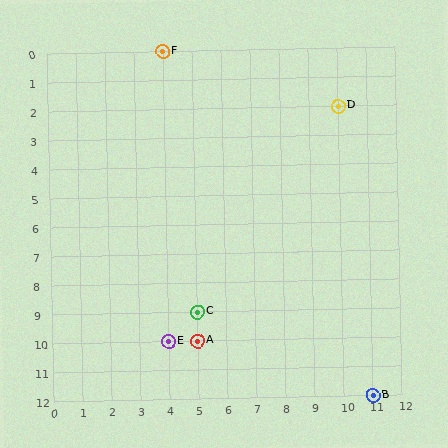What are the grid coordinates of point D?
Point D is at grid coordinates (10, 2).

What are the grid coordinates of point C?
Point C is at grid coordinates (5, 9).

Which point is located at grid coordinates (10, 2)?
Point D is at (10, 2).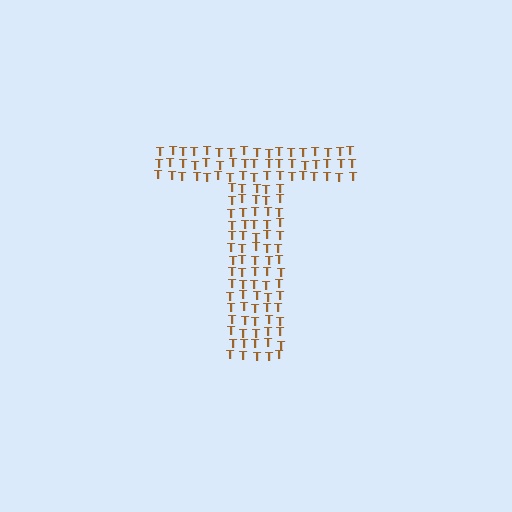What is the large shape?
The large shape is the letter T.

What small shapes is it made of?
It is made of small letter T's.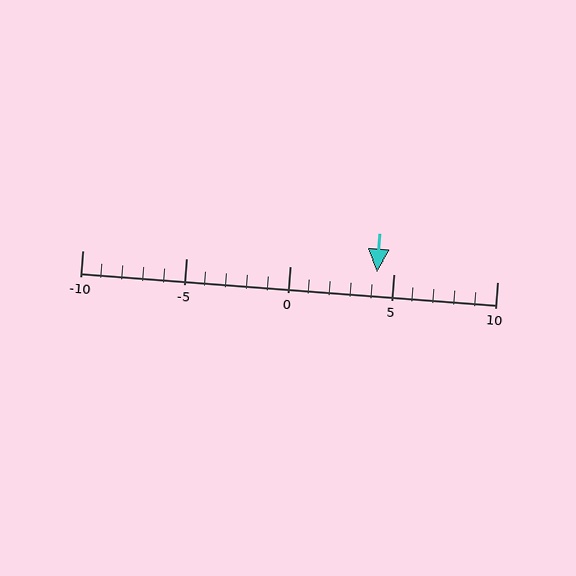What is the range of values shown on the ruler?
The ruler shows values from -10 to 10.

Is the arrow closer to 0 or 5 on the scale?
The arrow is closer to 5.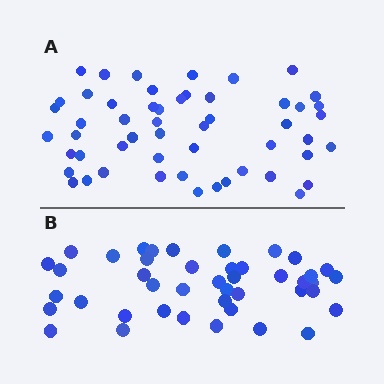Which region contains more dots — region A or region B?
Region A (the top region) has more dots.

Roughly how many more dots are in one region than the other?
Region A has roughly 10 or so more dots than region B.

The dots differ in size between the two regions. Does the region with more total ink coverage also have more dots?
No. Region B has more total ink coverage because its dots are larger, but region A actually contains more individual dots. Total area can be misleading — the number of items is what matters here.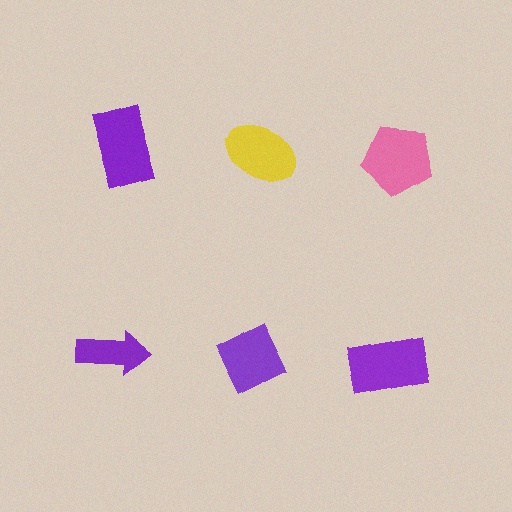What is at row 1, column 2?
A yellow ellipse.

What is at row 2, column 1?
A purple arrow.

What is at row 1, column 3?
A pink pentagon.